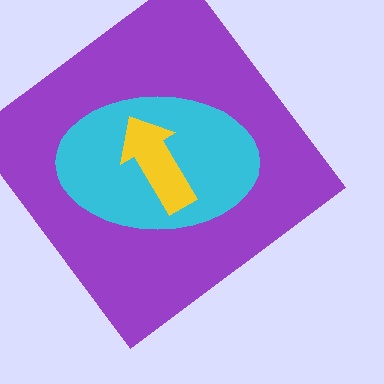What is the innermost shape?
The yellow arrow.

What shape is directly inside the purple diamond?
The cyan ellipse.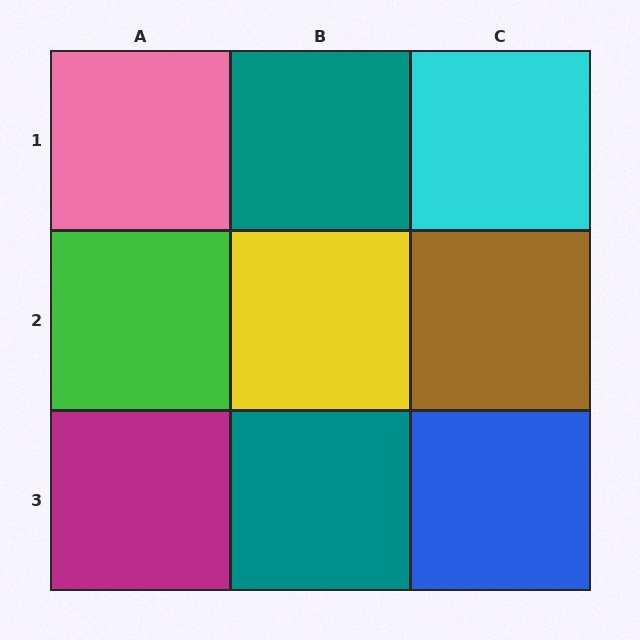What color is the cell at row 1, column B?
Teal.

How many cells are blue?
1 cell is blue.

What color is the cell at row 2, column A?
Green.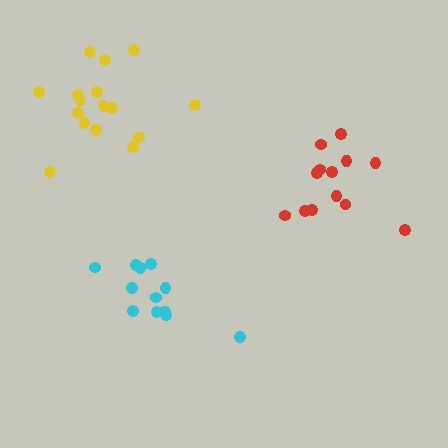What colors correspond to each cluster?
The clusters are colored: cyan, yellow, red.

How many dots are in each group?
Group 1: 12 dots, Group 2: 16 dots, Group 3: 13 dots (41 total).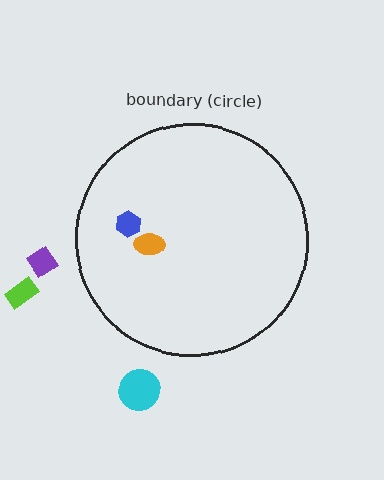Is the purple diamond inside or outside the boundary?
Outside.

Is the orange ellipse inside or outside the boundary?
Inside.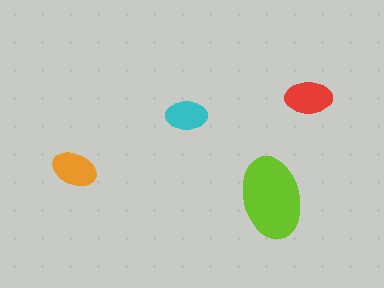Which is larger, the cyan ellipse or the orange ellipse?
The orange one.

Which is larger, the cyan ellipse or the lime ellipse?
The lime one.